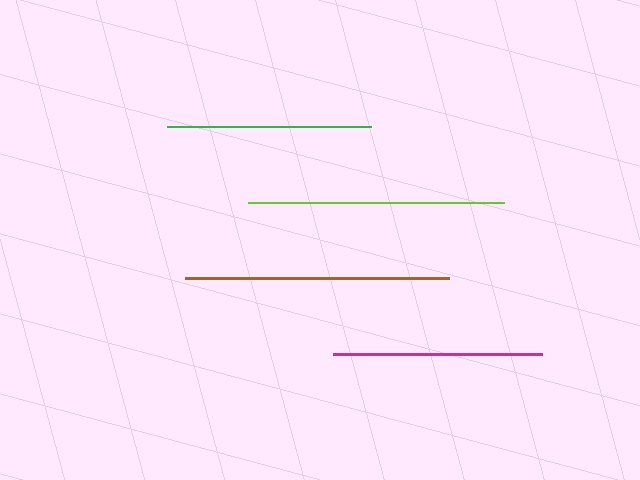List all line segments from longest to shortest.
From longest to shortest: brown, lime, magenta, green.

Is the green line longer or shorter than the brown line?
The brown line is longer than the green line.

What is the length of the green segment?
The green segment is approximately 204 pixels long.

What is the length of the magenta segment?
The magenta segment is approximately 209 pixels long.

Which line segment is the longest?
The brown line is the longest at approximately 264 pixels.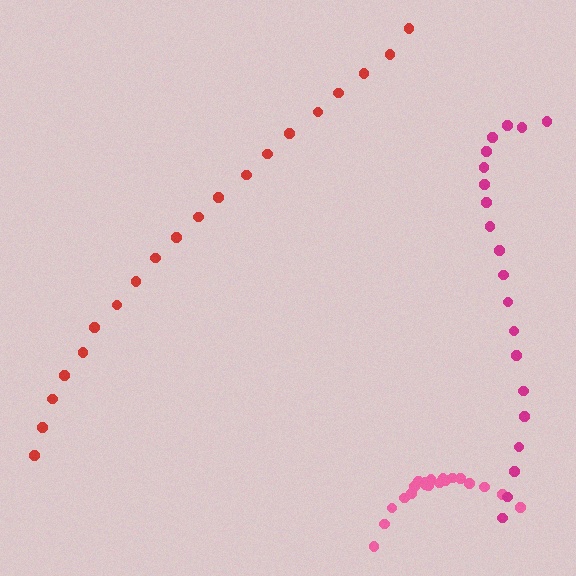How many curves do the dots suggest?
There are 3 distinct paths.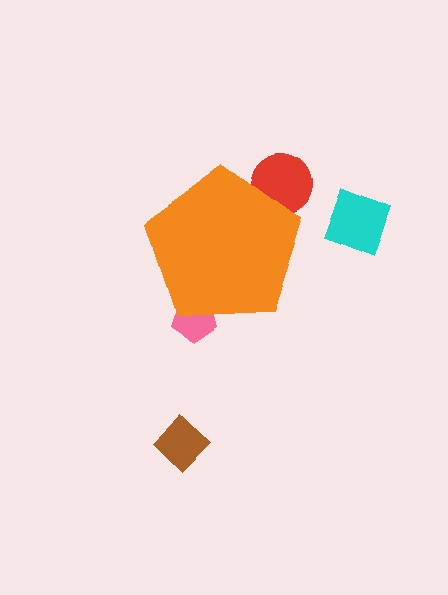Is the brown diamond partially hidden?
No, the brown diamond is fully visible.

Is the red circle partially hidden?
Yes, the red circle is partially hidden behind the orange pentagon.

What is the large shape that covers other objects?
An orange pentagon.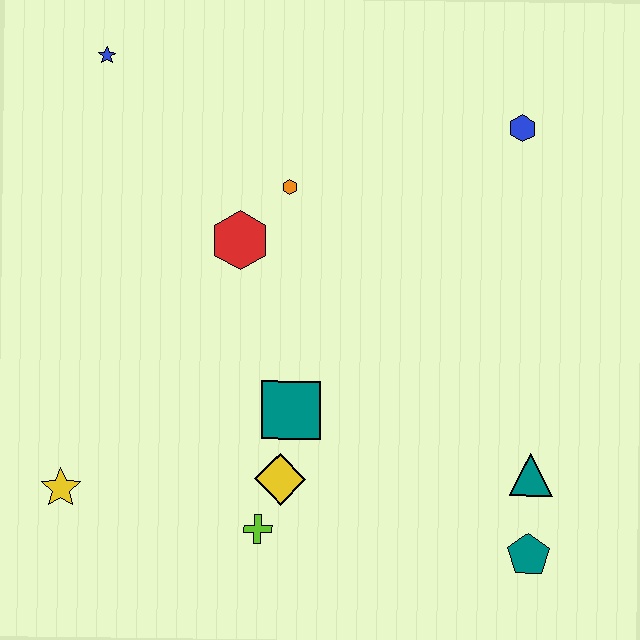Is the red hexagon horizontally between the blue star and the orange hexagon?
Yes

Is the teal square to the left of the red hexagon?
No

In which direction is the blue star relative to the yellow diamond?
The blue star is above the yellow diamond.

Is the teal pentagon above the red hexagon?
No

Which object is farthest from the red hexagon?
The teal pentagon is farthest from the red hexagon.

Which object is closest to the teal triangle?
The teal pentagon is closest to the teal triangle.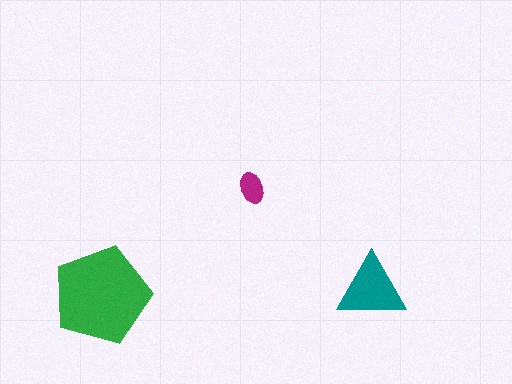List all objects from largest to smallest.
The green pentagon, the teal triangle, the magenta ellipse.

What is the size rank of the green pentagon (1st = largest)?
1st.